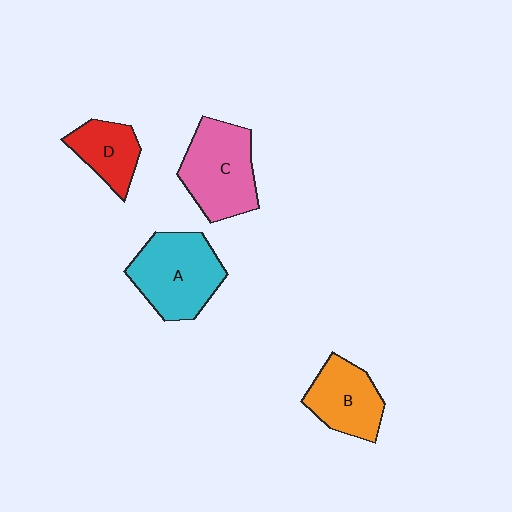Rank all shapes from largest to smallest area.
From largest to smallest: A (cyan), C (pink), B (orange), D (red).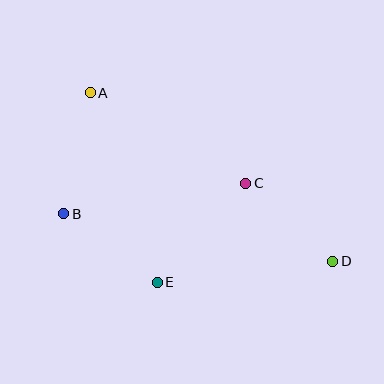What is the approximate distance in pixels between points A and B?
The distance between A and B is approximately 124 pixels.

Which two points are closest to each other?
Points B and E are closest to each other.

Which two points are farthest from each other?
Points A and D are farthest from each other.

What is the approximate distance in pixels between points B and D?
The distance between B and D is approximately 273 pixels.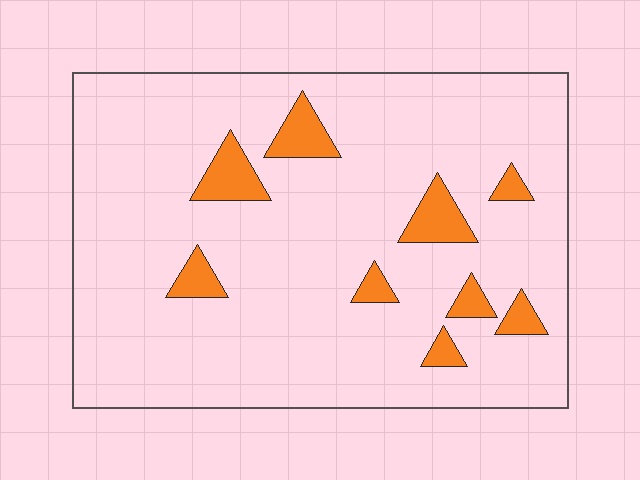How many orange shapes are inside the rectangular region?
9.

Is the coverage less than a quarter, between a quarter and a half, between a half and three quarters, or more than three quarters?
Less than a quarter.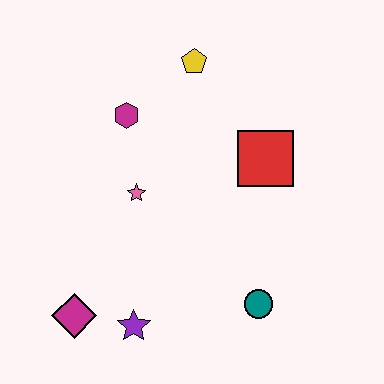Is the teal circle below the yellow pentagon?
Yes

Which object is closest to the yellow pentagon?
The magenta hexagon is closest to the yellow pentagon.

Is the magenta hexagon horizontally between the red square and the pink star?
No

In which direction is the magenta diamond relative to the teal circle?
The magenta diamond is to the left of the teal circle.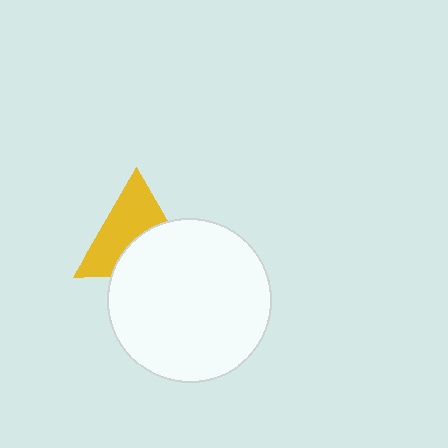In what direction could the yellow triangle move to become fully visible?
The yellow triangle could move up. That would shift it out from behind the white circle entirely.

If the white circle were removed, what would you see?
You would see the complete yellow triangle.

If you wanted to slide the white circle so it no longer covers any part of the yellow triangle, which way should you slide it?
Slide it down — that is the most direct way to separate the two shapes.